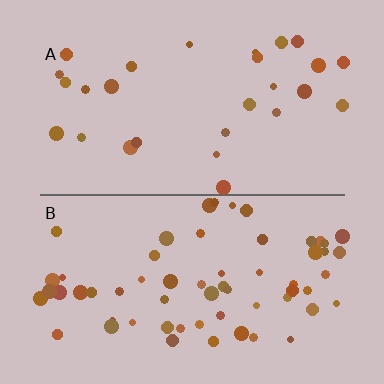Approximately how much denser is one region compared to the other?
Approximately 2.2× — region B over region A.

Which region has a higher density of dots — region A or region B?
B (the bottom).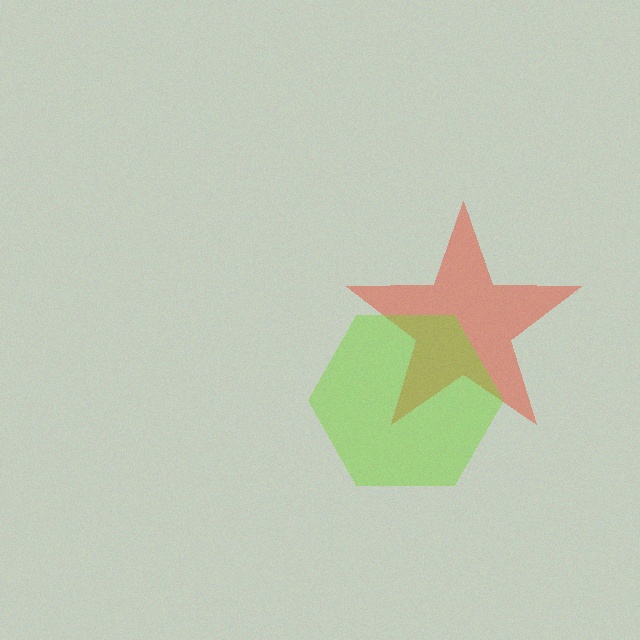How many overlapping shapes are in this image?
There are 2 overlapping shapes in the image.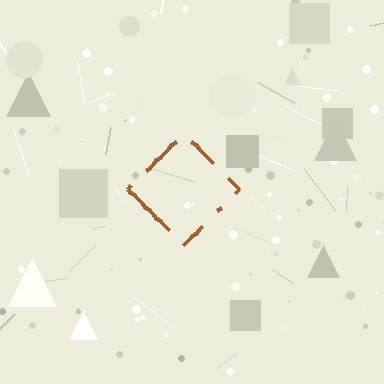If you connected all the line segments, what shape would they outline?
They would outline a diamond.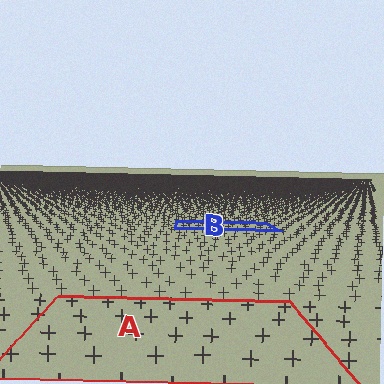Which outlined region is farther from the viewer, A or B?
Region B is farther from the viewer — the texture elements inside it appear smaller and more densely packed.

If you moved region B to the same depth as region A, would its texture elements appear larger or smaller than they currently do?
They would appear larger. At a closer depth, the same texture elements are projected at a bigger on-screen size.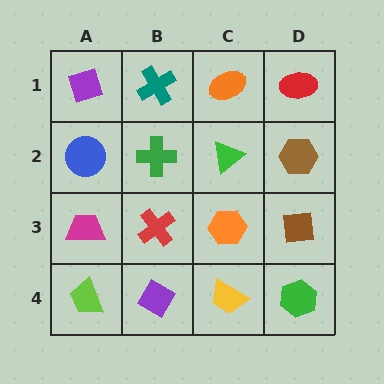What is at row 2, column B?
A green cross.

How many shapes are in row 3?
4 shapes.